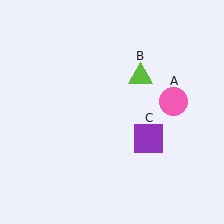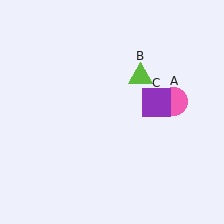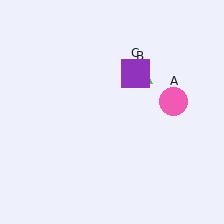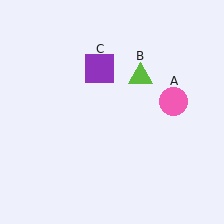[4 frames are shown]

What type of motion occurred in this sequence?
The purple square (object C) rotated counterclockwise around the center of the scene.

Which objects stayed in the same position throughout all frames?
Pink circle (object A) and lime triangle (object B) remained stationary.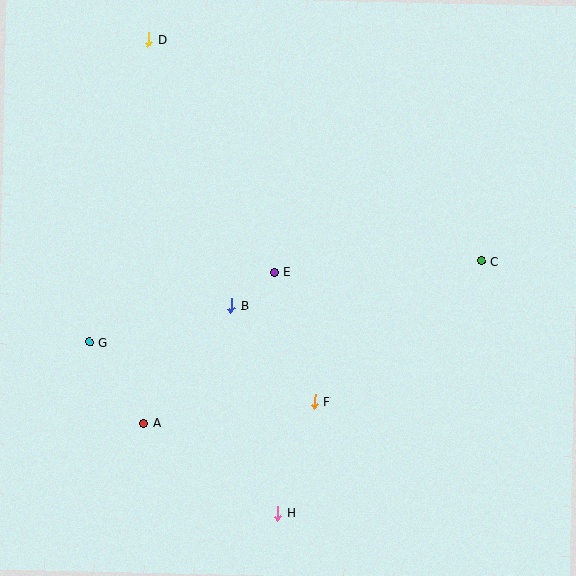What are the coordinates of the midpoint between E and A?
The midpoint between E and A is at (209, 348).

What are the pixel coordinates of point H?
Point H is at (278, 513).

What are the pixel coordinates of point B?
Point B is at (231, 305).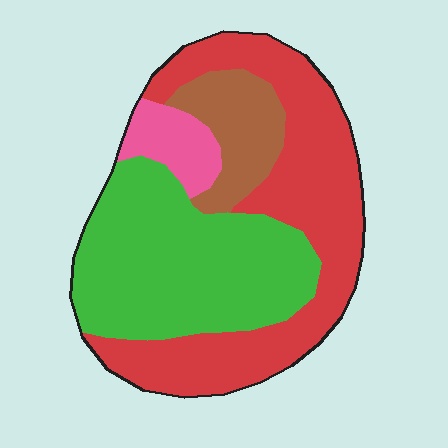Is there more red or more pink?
Red.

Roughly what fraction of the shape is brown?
Brown takes up about one eighth (1/8) of the shape.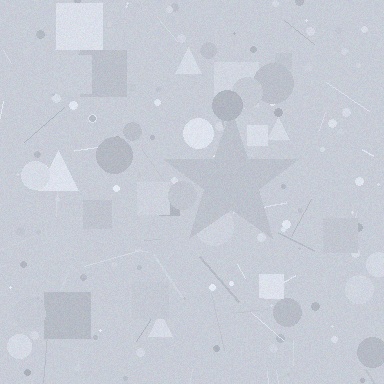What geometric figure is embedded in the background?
A star is embedded in the background.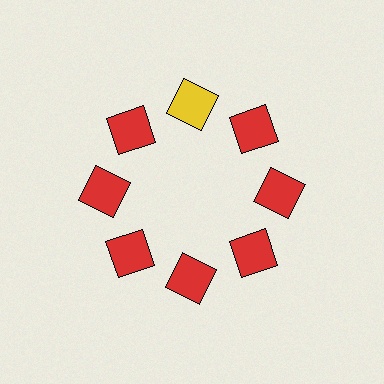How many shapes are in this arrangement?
There are 8 shapes arranged in a ring pattern.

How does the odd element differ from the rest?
It has a different color: yellow instead of red.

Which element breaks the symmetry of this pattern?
The yellow square at roughly the 12 o'clock position breaks the symmetry. All other shapes are red squares.